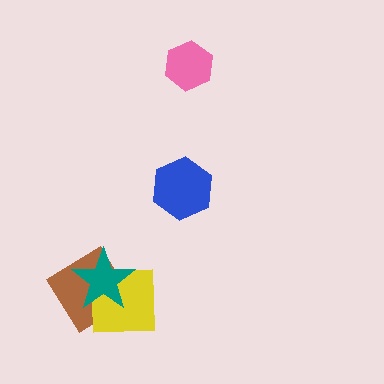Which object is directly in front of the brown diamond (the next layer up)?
The yellow square is directly in front of the brown diamond.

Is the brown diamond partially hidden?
Yes, it is partially covered by another shape.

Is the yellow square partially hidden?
Yes, it is partially covered by another shape.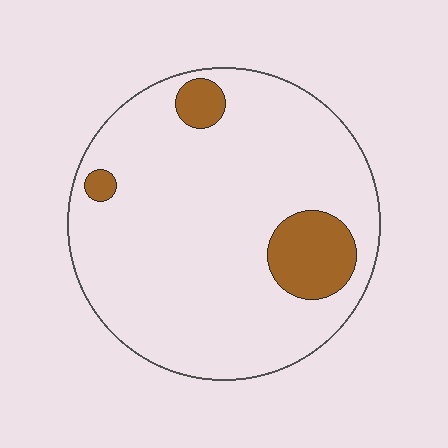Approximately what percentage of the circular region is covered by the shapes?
Approximately 10%.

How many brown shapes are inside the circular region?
3.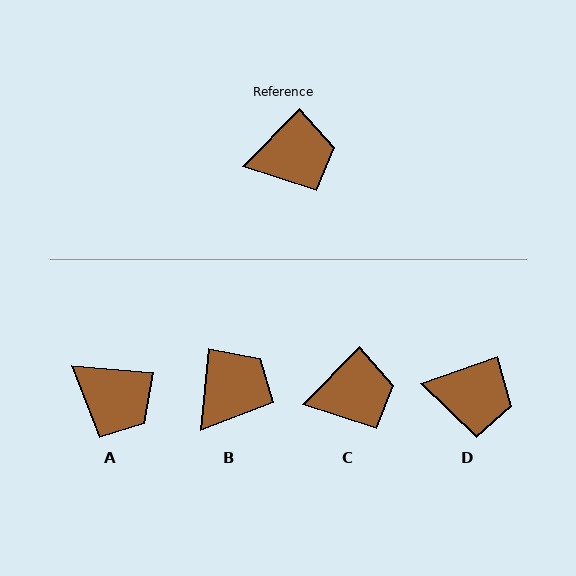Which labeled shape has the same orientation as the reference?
C.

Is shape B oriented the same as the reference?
No, it is off by about 38 degrees.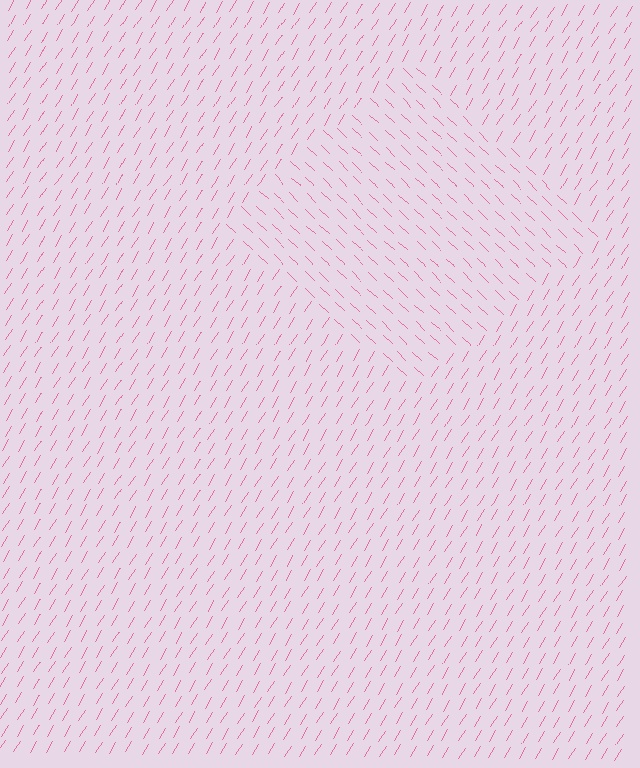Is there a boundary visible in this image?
Yes, there is a texture boundary formed by a change in line orientation.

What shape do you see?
I see a diamond.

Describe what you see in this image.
The image is filled with small pink line segments. A diamond region in the image has lines oriented differently from the surrounding lines, creating a visible texture boundary.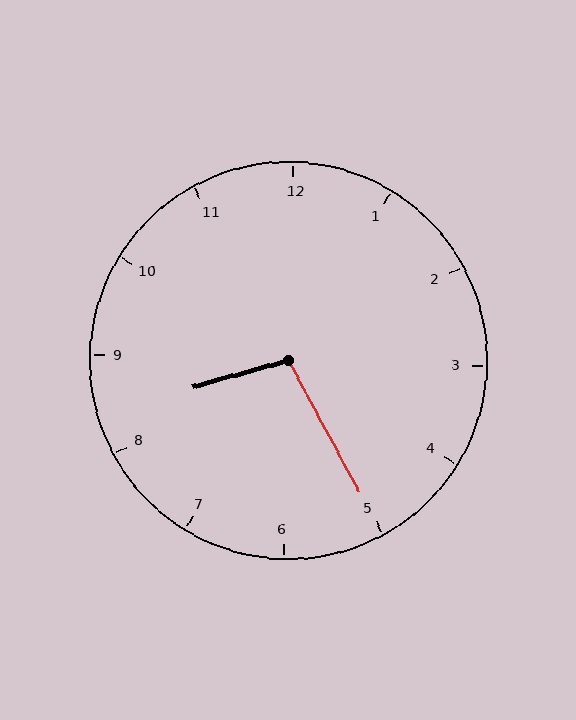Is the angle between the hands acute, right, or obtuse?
It is obtuse.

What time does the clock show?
8:25.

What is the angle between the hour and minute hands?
Approximately 102 degrees.